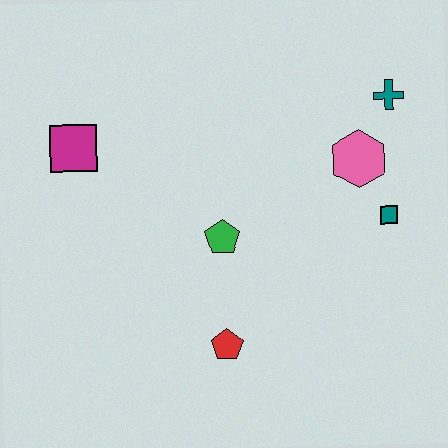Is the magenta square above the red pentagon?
Yes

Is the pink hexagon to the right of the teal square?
No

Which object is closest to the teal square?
The pink hexagon is closest to the teal square.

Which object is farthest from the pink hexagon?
The magenta square is farthest from the pink hexagon.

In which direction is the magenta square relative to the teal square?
The magenta square is to the left of the teal square.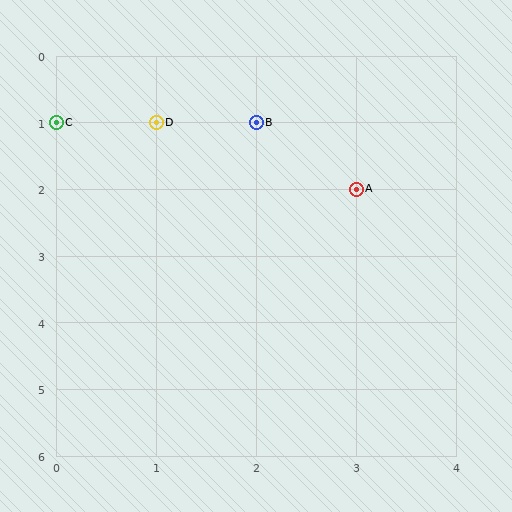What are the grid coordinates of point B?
Point B is at grid coordinates (2, 1).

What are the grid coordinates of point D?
Point D is at grid coordinates (1, 1).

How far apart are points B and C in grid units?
Points B and C are 2 columns apart.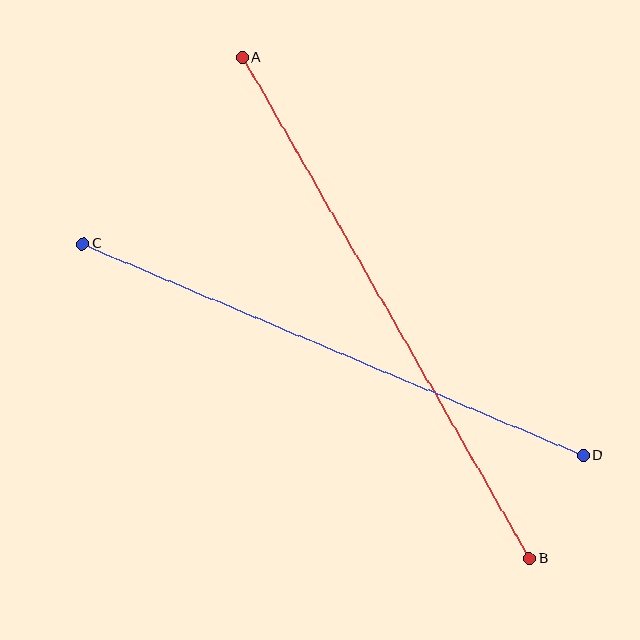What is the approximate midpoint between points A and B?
The midpoint is at approximately (386, 308) pixels.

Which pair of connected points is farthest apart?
Points A and B are farthest apart.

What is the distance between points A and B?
The distance is approximately 577 pixels.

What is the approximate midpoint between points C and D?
The midpoint is at approximately (333, 349) pixels.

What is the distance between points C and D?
The distance is approximately 543 pixels.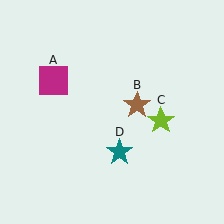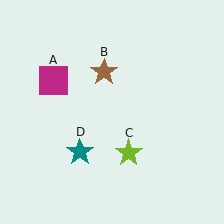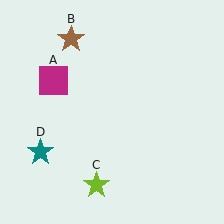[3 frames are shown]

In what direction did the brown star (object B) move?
The brown star (object B) moved up and to the left.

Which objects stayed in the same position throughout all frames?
Magenta square (object A) remained stationary.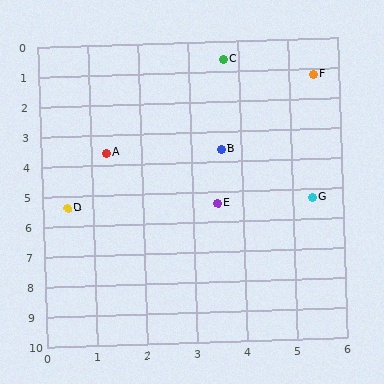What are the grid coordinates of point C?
Point C is at approximately (3.7, 0.6).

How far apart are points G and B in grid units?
Points G and B are about 2.5 grid units apart.